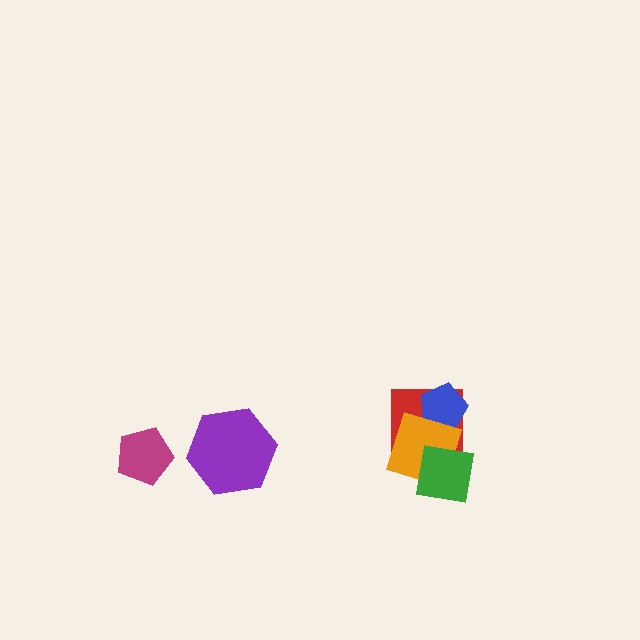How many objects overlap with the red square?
3 objects overlap with the red square.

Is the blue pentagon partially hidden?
Yes, it is partially covered by another shape.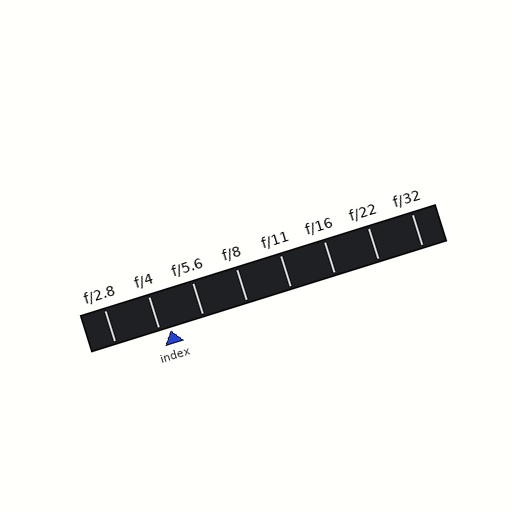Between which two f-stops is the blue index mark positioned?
The index mark is between f/4 and f/5.6.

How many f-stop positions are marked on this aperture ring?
There are 8 f-stop positions marked.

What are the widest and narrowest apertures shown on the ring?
The widest aperture shown is f/2.8 and the narrowest is f/32.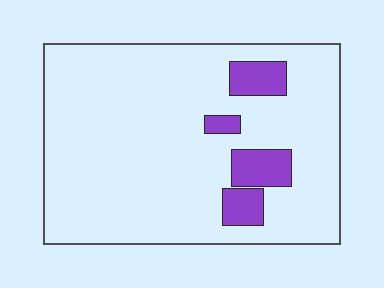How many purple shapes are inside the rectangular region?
4.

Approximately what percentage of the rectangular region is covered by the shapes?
Approximately 10%.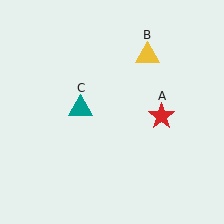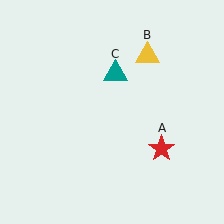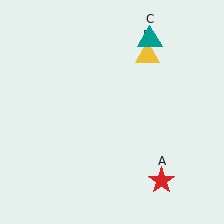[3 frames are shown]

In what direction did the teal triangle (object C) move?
The teal triangle (object C) moved up and to the right.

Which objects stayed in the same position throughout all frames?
Yellow triangle (object B) remained stationary.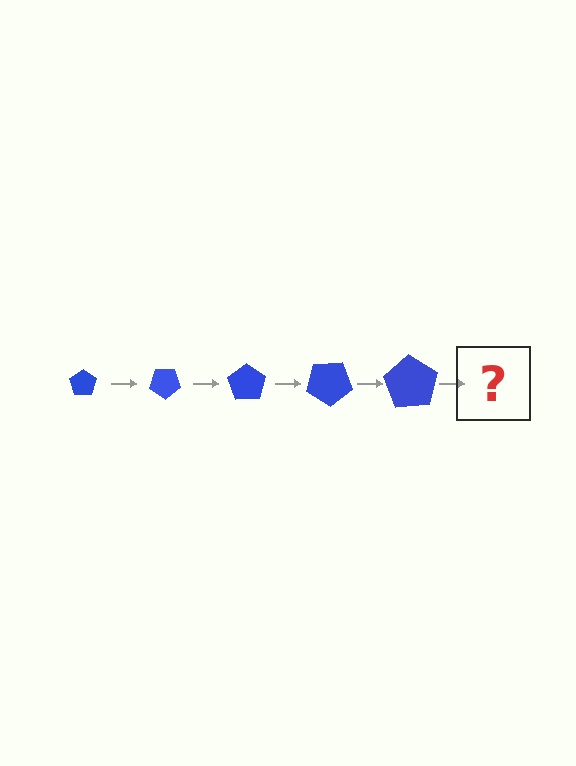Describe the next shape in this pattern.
It should be a pentagon, larger than the previous one and rotated 175 degrees from the start.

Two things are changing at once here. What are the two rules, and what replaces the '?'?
The two rules are that the pentagon grows larger each step and it rotates 35 degrees each step. The '?' should be a pentagon, larger than the previous one and rotated 175 degrees from the start.